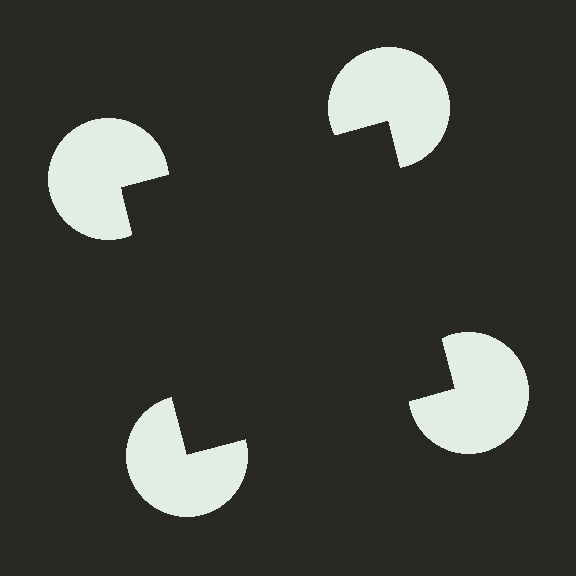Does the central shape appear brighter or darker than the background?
It typically appears slightly darker than the background, even though no actual brightness change is drawn.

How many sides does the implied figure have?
4 sides.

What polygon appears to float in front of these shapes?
An illusory square — its edges are inferred from the aligned wedge cuts in the pac-man discs, not physically drawn.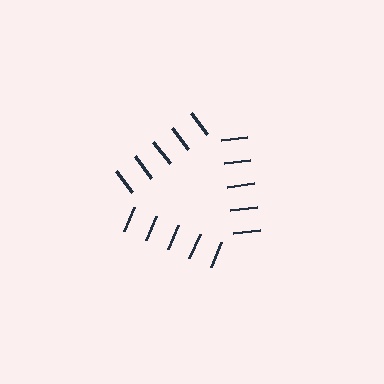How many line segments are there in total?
15 — 5 along each of the 3 edges.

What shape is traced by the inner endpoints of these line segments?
An illusory triangle — the line segments terminate on its edges but no continuous stroke is drawn.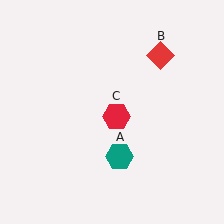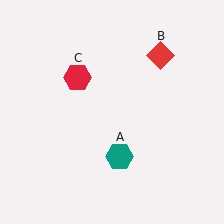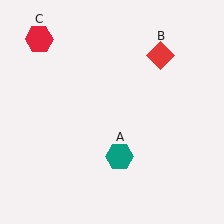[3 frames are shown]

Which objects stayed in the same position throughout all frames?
Teal hexagon (object A) and red diamond (object B) remained stationary.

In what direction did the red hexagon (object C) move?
The red hexagon (object C) moved up and to the left.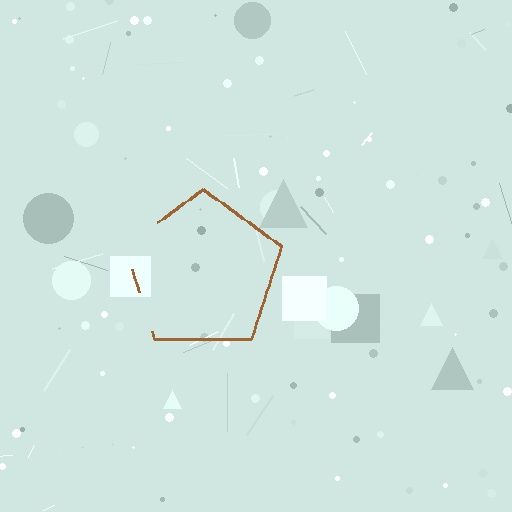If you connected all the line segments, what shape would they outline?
They would outline a pentagon.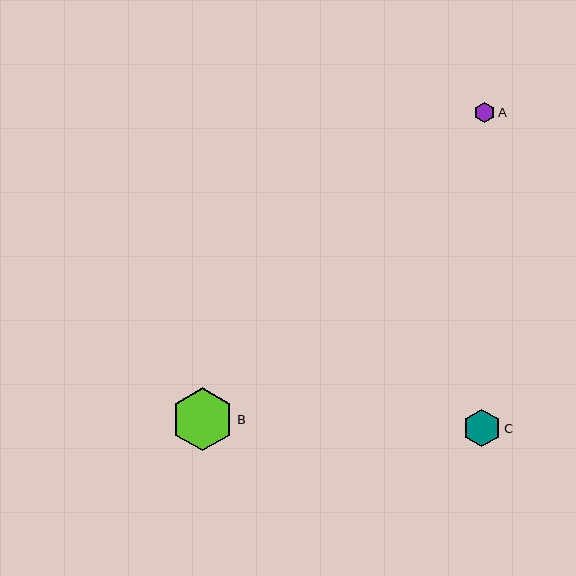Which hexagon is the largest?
Hexagon B is the largest with a size of approximately 63 pixels.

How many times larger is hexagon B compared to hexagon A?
Hexagon B is approximately 3.1 times the size of hexagon A.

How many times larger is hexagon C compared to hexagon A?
Hexagon C is approximately 1.9 times the size of hexagon A.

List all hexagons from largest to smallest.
From largest to smallest: B, C, A.